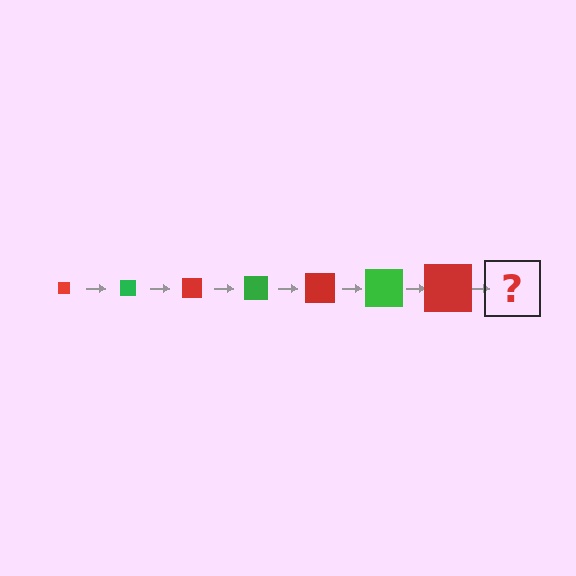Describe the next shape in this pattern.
It should be a green square, larger than the previous one.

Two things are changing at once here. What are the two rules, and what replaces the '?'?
The two rules are that the square grows larger each step and the color cycles through red and green. The '?' should be a green square, larger than the previous one.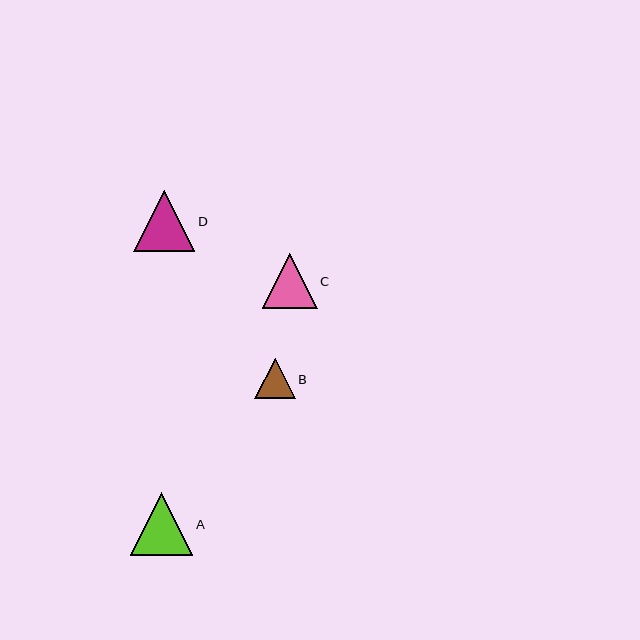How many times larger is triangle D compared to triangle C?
Triangle D is approximately 1.1 times the size of triangle C.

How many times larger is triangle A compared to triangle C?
Triangle A is approximately 1.1 times the size of triangle C.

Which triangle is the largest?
Triangle A is the largest with a size of approximately 62 pixels.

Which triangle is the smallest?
Triangle B is the smallest with a size of approximately 40 pixels.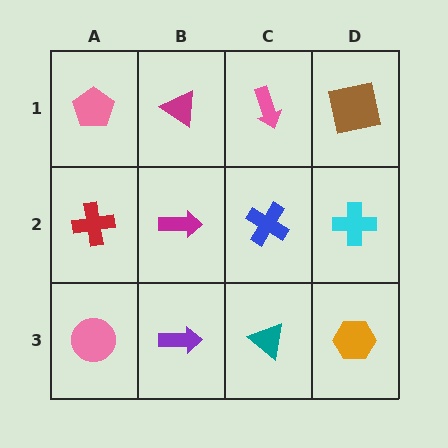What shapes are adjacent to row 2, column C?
A pink arrow (row 1, column C), a teal triangle (row 3, column C), a magenta arrow (row 2, column B), a cyan cross (row 2, column D).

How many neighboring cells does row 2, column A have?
3.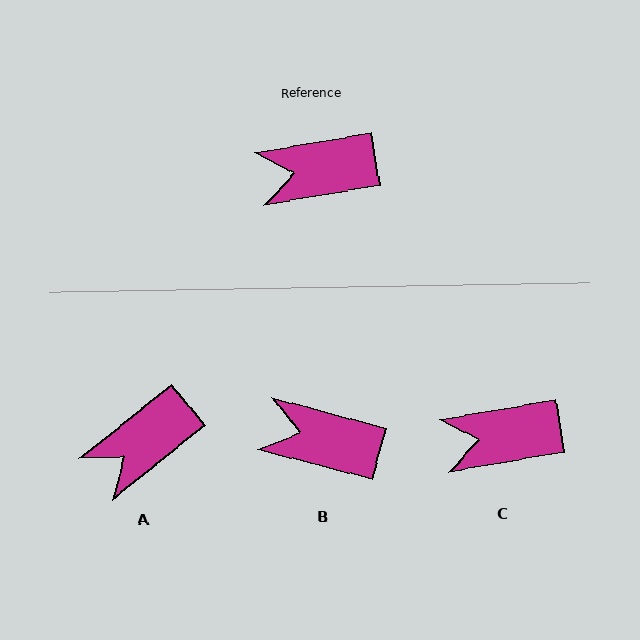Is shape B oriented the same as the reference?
No, it is off by about 25 degrees.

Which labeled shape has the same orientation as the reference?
C.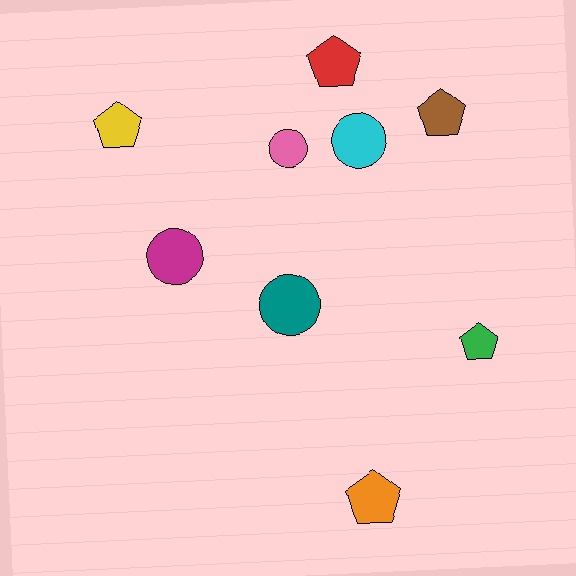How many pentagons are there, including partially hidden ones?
There are 5 pentagons.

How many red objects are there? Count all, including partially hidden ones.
There is 1 red object.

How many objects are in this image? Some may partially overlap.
There are 9 objects.